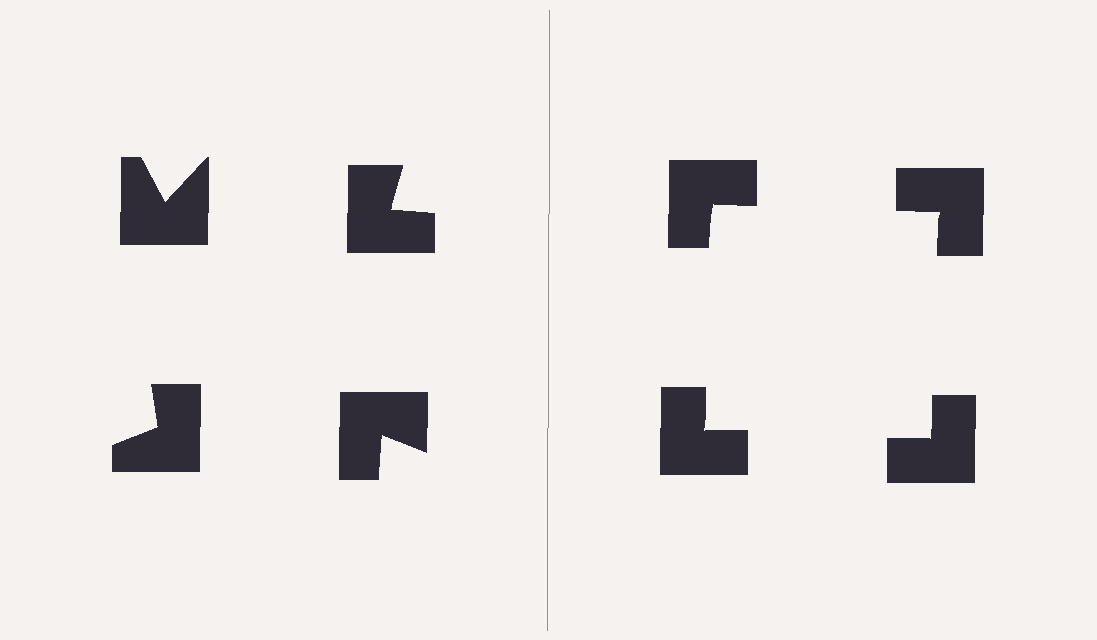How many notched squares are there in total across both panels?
8 — 4 on each side.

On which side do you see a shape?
An illusory square appears on the right side. On the left side the wedge cuts are rotated, so no coherent shape forms.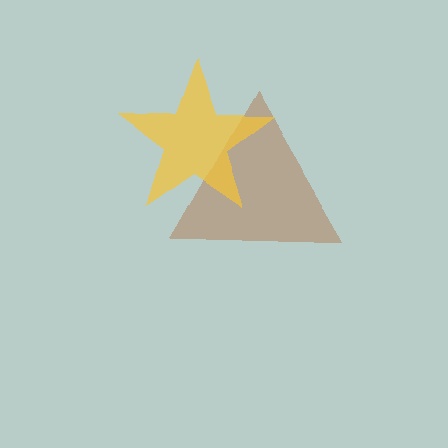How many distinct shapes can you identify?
There are 2 distinct shapes: a brown triangle, a yellow star.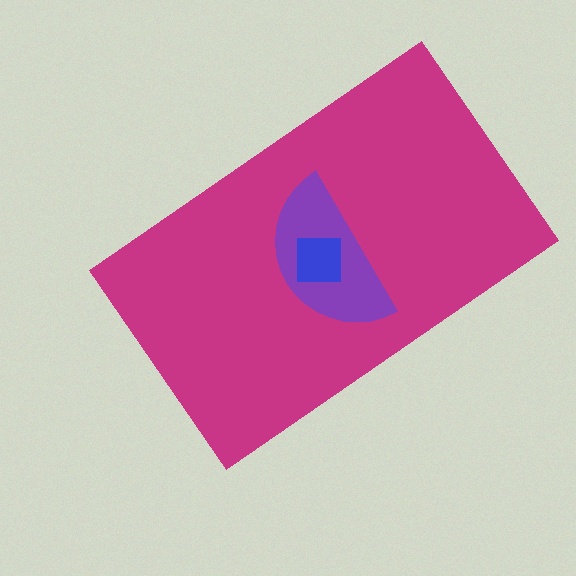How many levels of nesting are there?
3.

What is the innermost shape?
The blue square.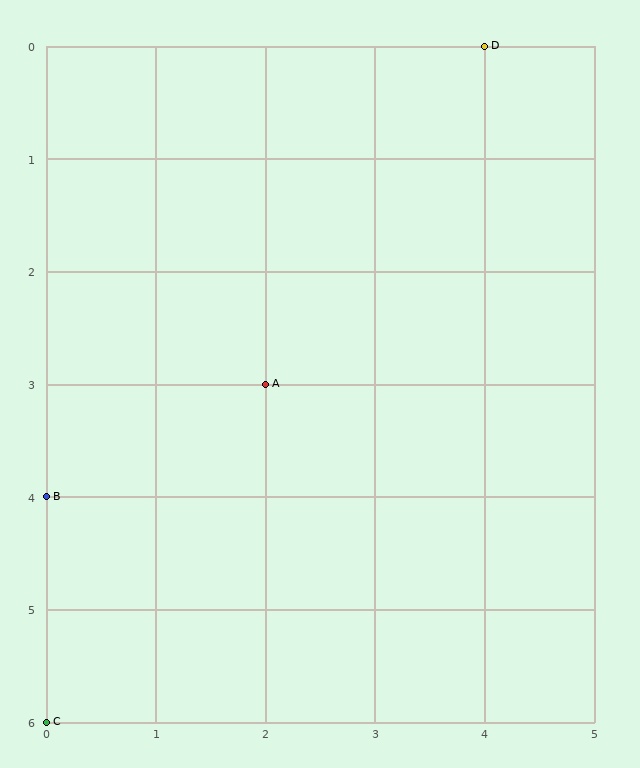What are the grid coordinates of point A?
Point A is at grid coordinates (2, 3).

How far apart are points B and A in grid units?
Points B and A are 2 columns and 1 row apart (about 2.2 grid units diagonally).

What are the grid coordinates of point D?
Point D is at grid coordinates (4, 0).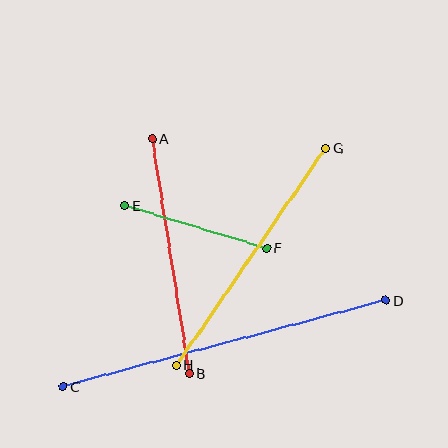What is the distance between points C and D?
The distance is approximately 334 pixels.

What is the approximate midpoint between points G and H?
The midpoint is at approximately (251, 257) pixels.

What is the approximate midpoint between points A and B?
The midpoint is at approximately (171, 256) pixels.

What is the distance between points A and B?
The distance is approximately 238 pixels.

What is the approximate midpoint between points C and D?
The midpoint is at approximately (225, 343) pixels.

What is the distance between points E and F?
The distance is approximately 148 pixels.